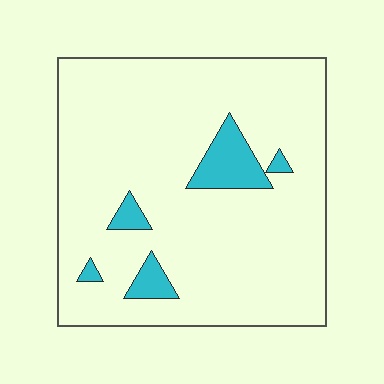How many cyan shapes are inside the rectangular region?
5.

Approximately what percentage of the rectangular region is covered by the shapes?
Approximately 10%.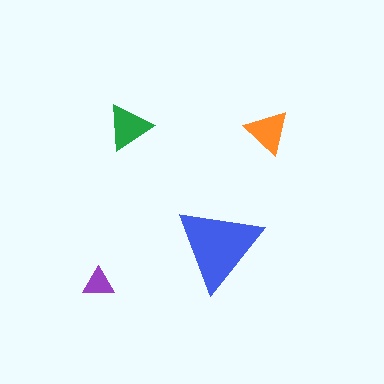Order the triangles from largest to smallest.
the blue one, the green one, the orange one, the purple one.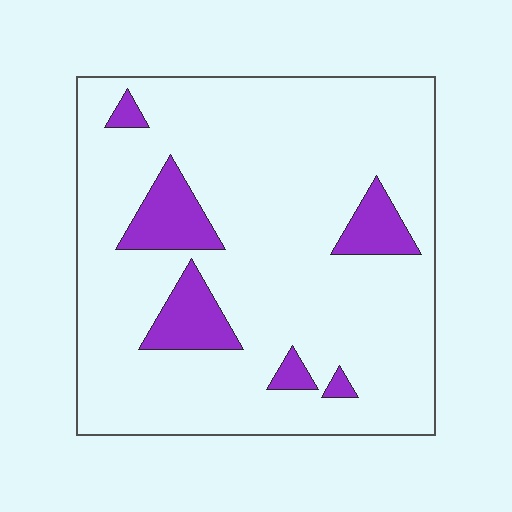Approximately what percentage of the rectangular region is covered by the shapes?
Approximately 15%.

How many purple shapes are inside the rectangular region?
6.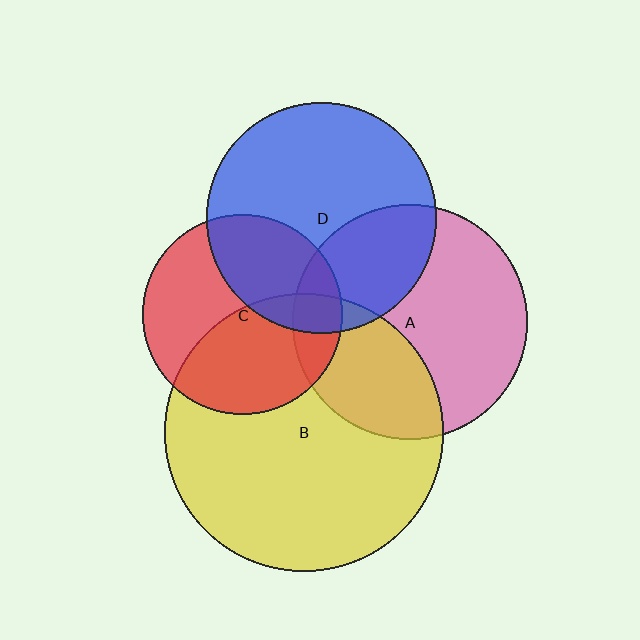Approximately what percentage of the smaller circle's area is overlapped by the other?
Approximately 35%.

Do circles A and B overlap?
Yes.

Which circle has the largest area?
Circle B (yellow).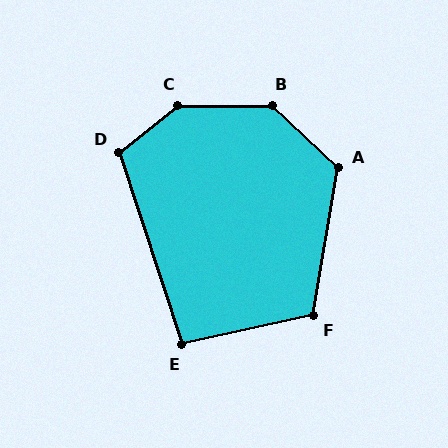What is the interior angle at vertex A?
Approximately 123 degrees (obtuse).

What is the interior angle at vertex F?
Approximately 112 degrees (obtuse).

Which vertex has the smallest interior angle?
E, at approximately 96 degrees.